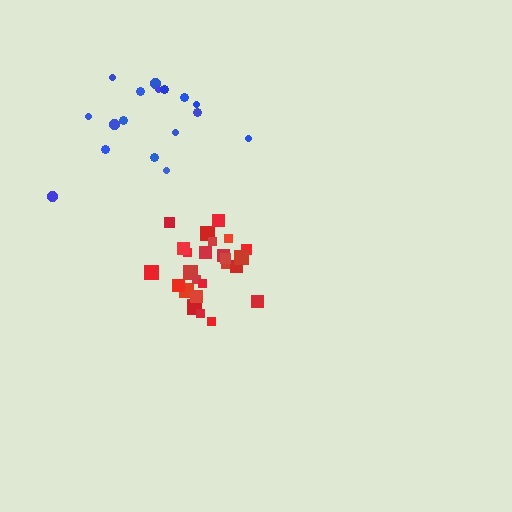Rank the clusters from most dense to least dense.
red, blue.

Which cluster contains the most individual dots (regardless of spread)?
Red (26).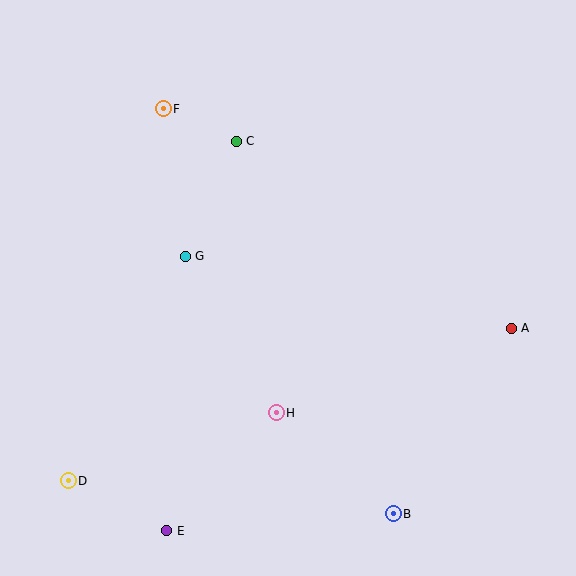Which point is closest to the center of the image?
Point G at (185, 256) is closest to the center.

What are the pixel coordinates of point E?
Point E is at (167, 531).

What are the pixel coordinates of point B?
Point B is at (393, 514).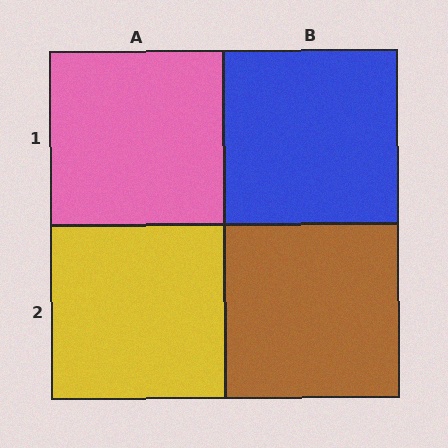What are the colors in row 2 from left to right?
Yellow, brown.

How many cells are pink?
1 cell is pink.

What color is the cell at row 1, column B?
Blue.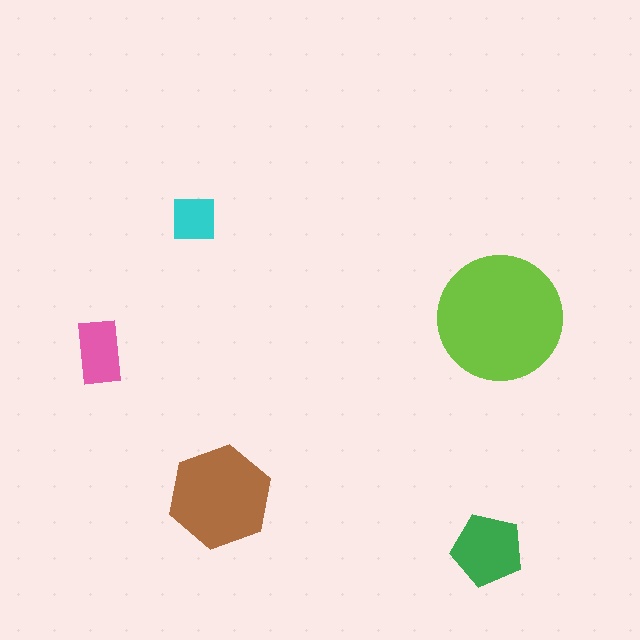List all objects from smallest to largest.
The cyan square, the pink rectangle, the green pentagon, the brown hexagon, the lime circle.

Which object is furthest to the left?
The pink rectangle is leftmost.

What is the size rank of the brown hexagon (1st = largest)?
2nd.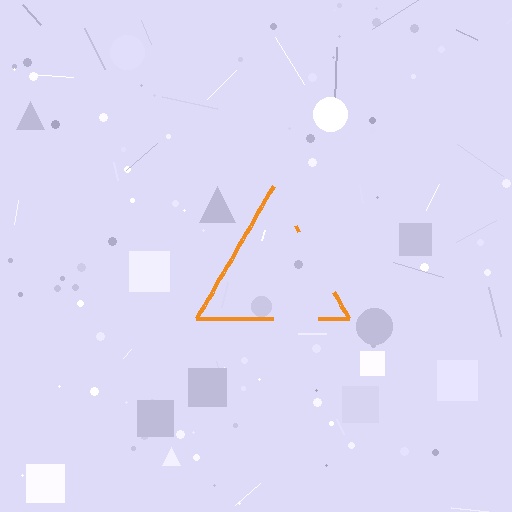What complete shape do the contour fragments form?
The contour fragments form a triangle.